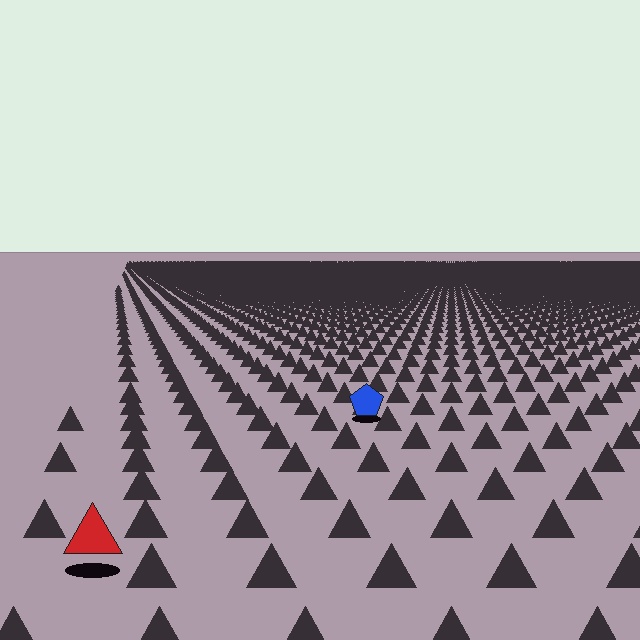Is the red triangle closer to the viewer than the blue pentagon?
Yes. The red triangle is closer — you can tell from the texture gradient: the ground texture is coarser near it.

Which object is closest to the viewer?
The red triangle is closest. The texture marks near it are larger and more spread out.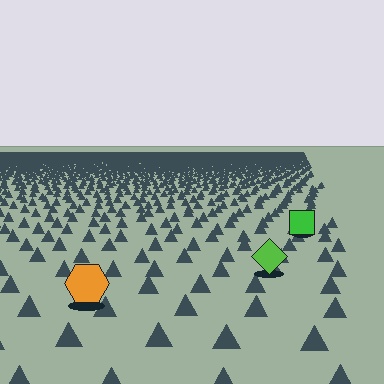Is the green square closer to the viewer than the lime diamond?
No. The lime diamond is closer — you can tell from the texture gradient: the ground texture is coarser near it.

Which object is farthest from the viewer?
The green square is farthest from the viewer. It appears smaller and the ground texture around it is denser.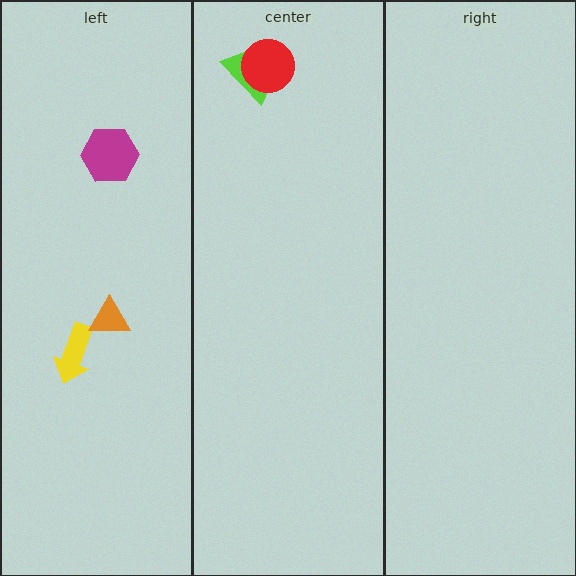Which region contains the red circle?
The center region.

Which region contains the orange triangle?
The left region.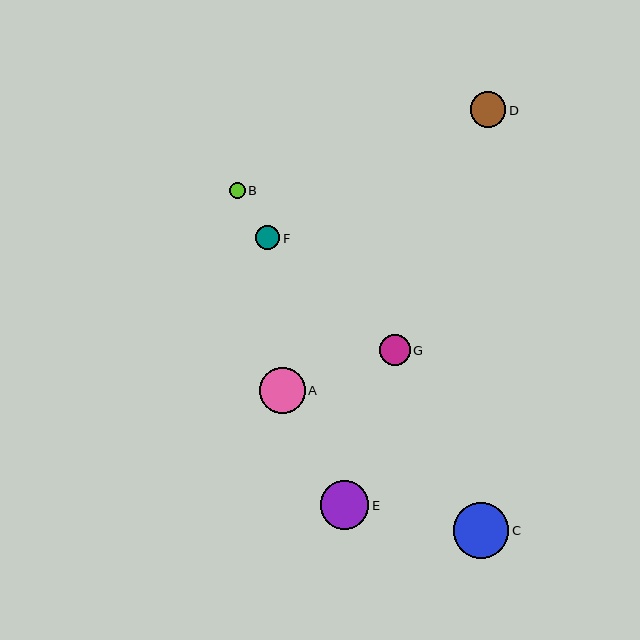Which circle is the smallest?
Circle B is the smallest with a size of approximately 16 pixels.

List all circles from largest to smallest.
From largest to smallest: C, E, A, D, G, F, B.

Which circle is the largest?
Circle C is the largest with a size of approximately 55 pixels.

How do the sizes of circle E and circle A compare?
Circle E and circle A are approximately the same size.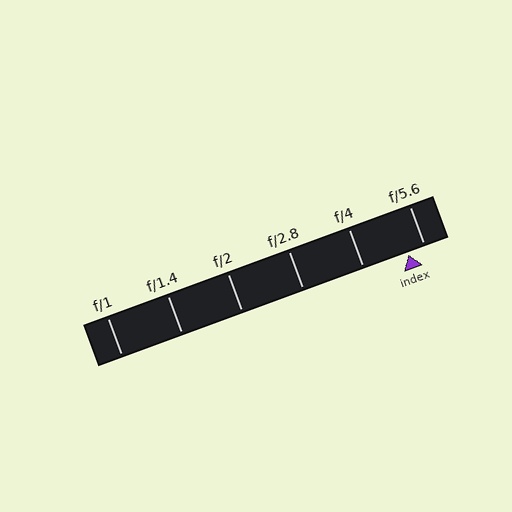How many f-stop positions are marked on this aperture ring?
There are 6 f-stop positions marked.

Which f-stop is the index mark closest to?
The index mark is closest to f/5.6.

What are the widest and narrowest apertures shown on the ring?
The widest aperture shown is f/1 and the narrowest is f/5.6.